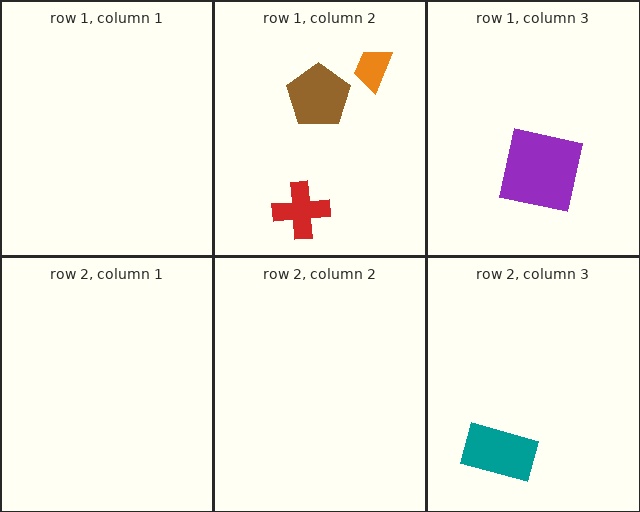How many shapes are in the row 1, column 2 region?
3.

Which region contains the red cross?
The row 1, column 2 region.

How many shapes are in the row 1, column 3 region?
1.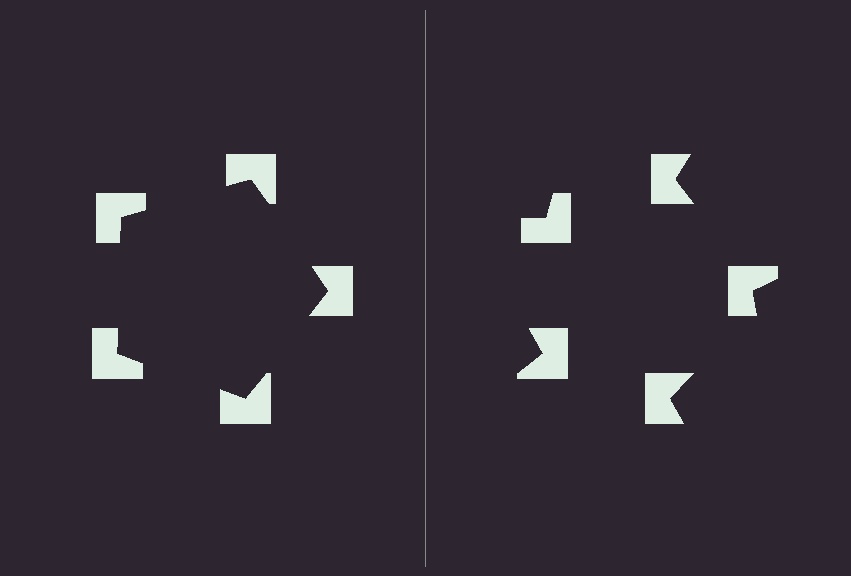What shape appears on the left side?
An illusory pentagon.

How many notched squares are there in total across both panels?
10 — 5 on each side.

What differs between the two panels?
The notched squares are positioned identically on both sides; only the wedge orientations differ. On the left they align to a pentagon; on the right they are misaligned.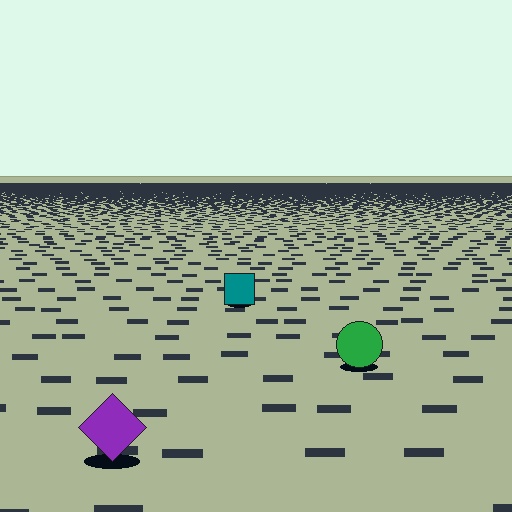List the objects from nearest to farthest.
From nearest to farthest: the purple diamond, the green circle, the teal square.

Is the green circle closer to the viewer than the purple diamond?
No. The purple diamond is closer — you can tell from the texture gradient: the ground texture is coarser near it.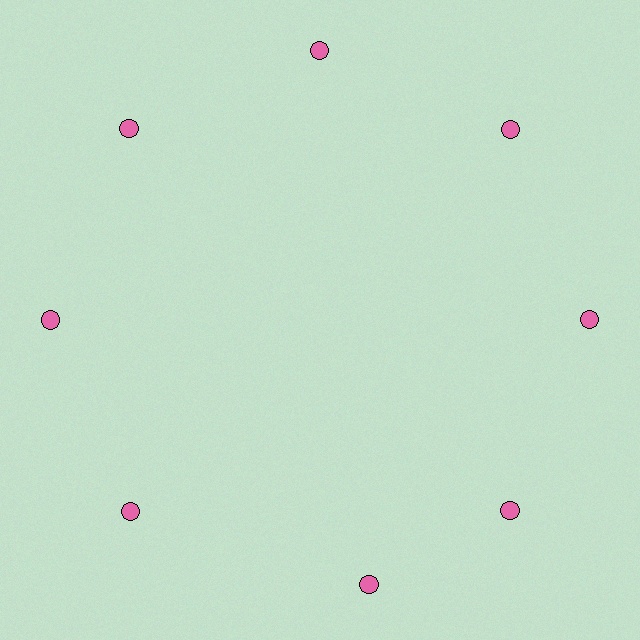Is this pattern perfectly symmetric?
No. The 8 pink circles are arranged in a ring, but one element near the 6 o'clock position is rotated out of alignment along the ring, breaking the 8-fold rotational symmetry.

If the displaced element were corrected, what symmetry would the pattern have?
It would have 8-fold rotational symmetry — the pattern would map onto itself every 45 degrees.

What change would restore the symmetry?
The symmetry would be restored by rotating it back into even spacing with its neighbors so that all 8 circles sit at equal angles and equal distance from the center.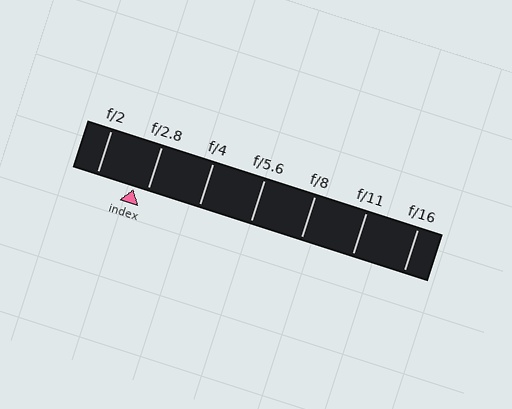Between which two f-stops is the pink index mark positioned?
The index mark is between f/2 and f/2.8.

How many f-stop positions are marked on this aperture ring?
There are 7 f-stop positions marked.